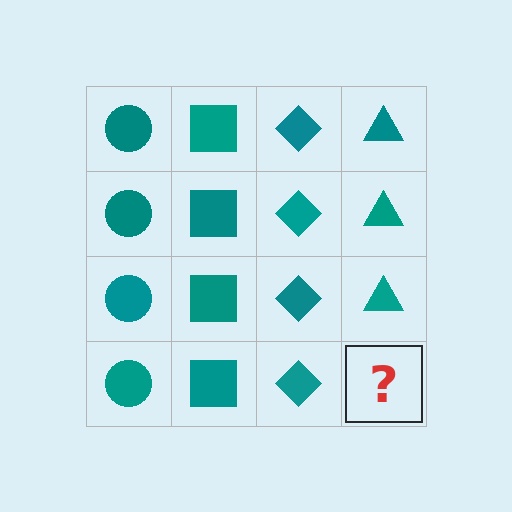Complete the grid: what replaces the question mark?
The question mark should be replaced with a teal triangle.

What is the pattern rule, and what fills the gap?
The rule is that each column has a consistent shape. The gap should be filled with a teal triangle.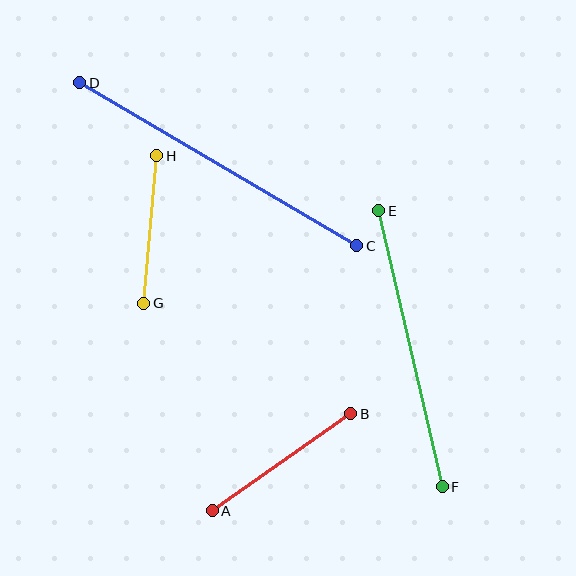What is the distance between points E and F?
The distance is approximately 284 pixels.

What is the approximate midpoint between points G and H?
The midpoint is at approximately (150, 230) pixels.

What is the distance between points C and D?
The distance is approximately 321 pixels.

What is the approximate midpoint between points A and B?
The midpoint is at approximately (282, 462) pixels.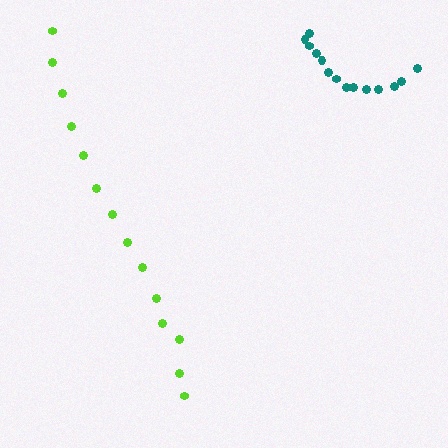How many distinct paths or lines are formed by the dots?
There are 2 distinct paths.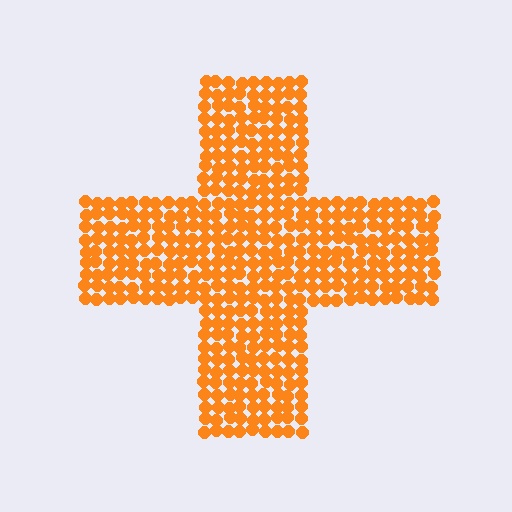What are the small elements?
The small elements are circles.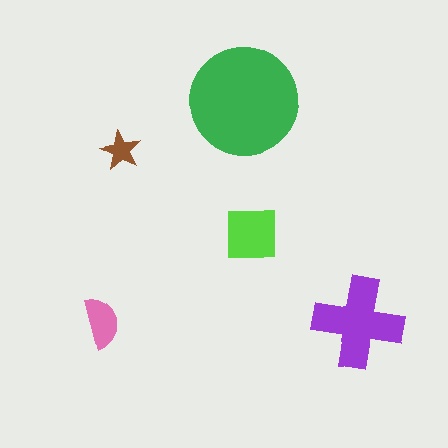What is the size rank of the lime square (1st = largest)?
3rd.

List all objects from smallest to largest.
The brown star, the pink semicircle, the lime square, the purple cross, the green circle.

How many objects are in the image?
There are 5 objects in the image.